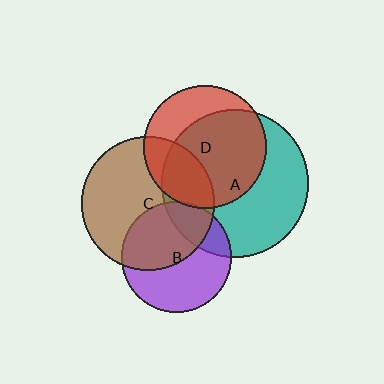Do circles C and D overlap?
Yes.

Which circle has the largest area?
Circle A (teal).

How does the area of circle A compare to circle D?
Approximately 1.4 times.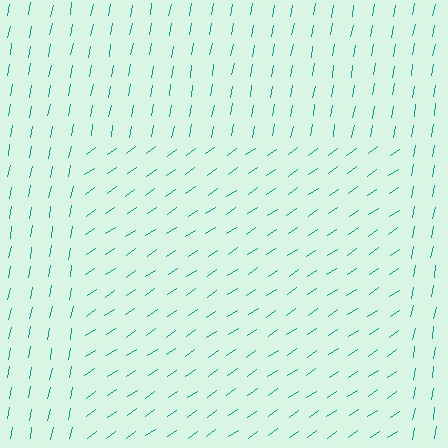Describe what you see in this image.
The image is filled with small teal line segments. A rectangle region in the image has lines oriented differently from the surrounding lines, creating a visible texture boundary.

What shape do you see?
I see a rectangle.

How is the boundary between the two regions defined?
The boundary is defined purely by a change in line orientation (approximately 45 degrees difference). All lines are the same color and thickness.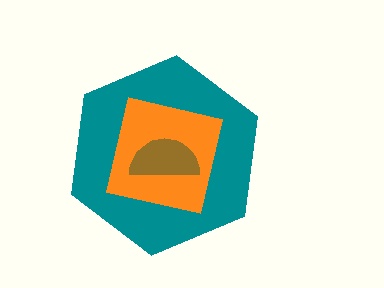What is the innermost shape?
The brown semicircle.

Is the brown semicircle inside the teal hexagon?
Yes.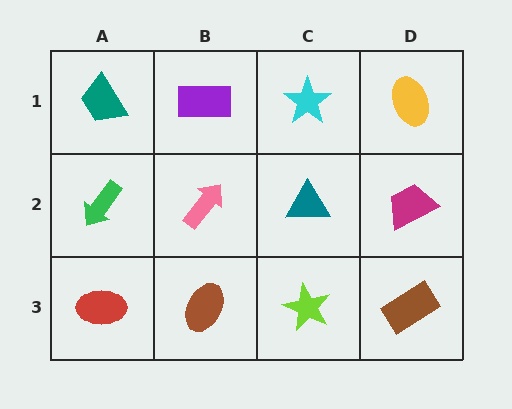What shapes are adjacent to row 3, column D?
A magenta trapezoid (row 2, column D), a lime star (row 3, column C).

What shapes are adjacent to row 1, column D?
A magenta trapezoid (row 2, column D), a cyan star (row 1, column C).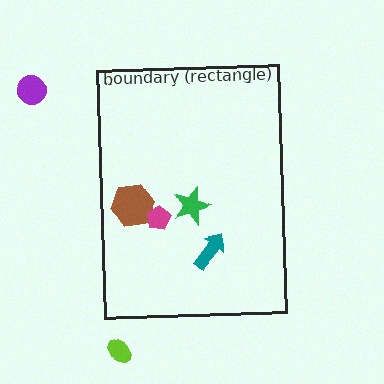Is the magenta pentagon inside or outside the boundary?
Inside.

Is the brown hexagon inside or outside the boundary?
Inside.